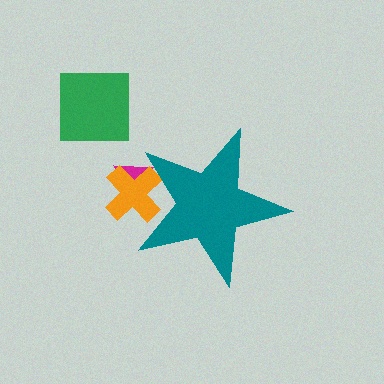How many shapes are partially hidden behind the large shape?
2 shapes are partially hidden.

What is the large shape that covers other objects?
A teal star.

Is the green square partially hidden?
No, the green square is fully visible.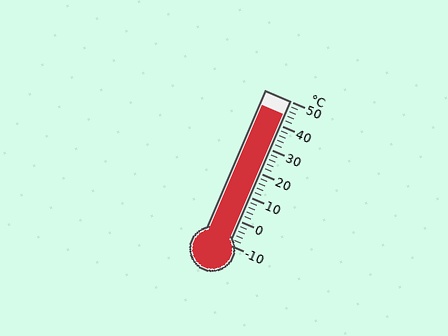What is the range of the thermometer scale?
The thermometer scale ranges from -10°C to 50°C.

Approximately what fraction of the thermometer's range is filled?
The thermometer is filled to approximately 90% of its range.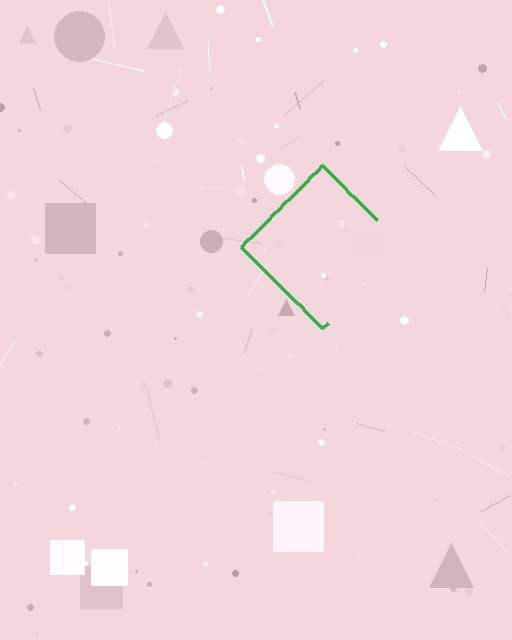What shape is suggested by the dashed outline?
The dashed outline suggests a diamond.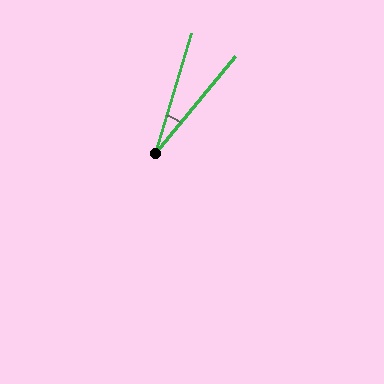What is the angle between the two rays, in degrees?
Approximately 23 degrees.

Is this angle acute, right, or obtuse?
It is acute.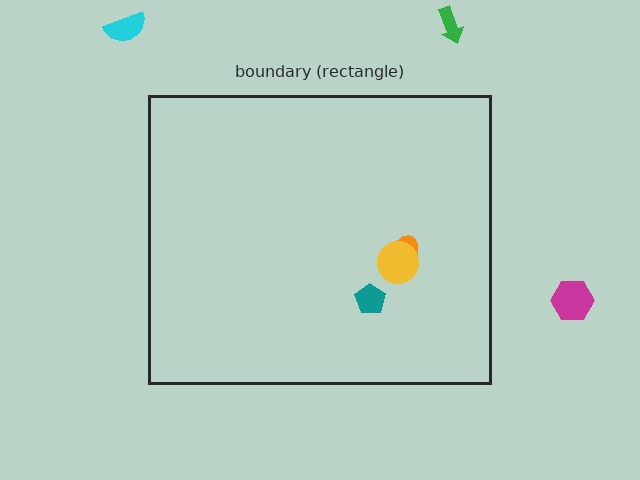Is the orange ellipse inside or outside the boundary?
Inside.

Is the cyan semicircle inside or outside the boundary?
Outside.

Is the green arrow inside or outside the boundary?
Outside.